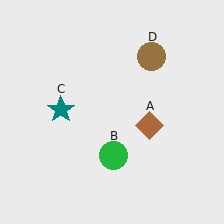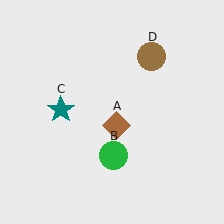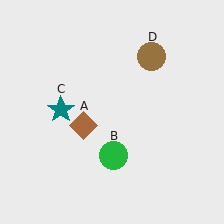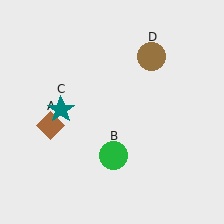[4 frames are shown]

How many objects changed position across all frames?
1 object changed position: brown diamond (object A).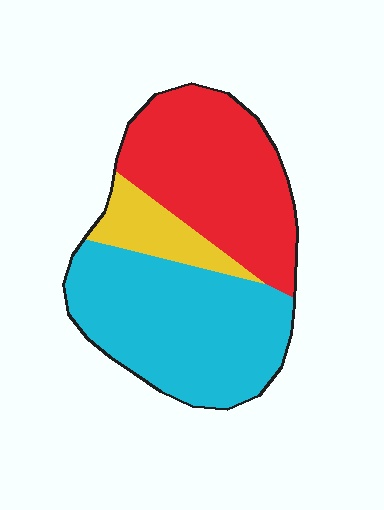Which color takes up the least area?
Yellow, at roughly 10%.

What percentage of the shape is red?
Red takes up between a third and a half of the shape.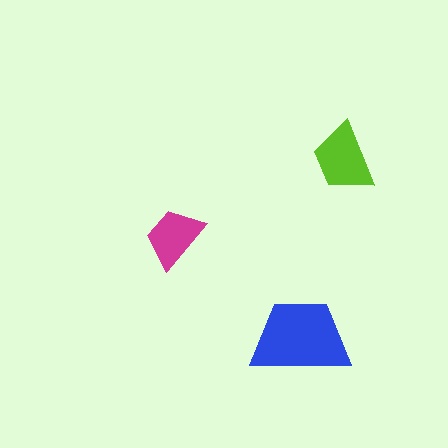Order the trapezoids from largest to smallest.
the blue one, the lime one, the magenta one.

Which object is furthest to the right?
The lime trapezoid is rightmost.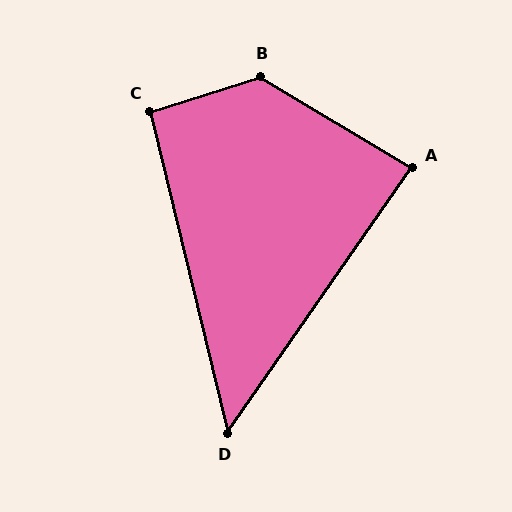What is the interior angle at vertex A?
Approximately 86 degrees (approximately right).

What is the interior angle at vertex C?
Approximately 94 degrees (approximately right).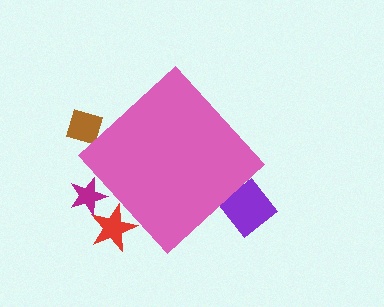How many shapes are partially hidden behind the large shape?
4 shapes are partially hidden.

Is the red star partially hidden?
Yes, the red star is partially hidden behind the pink diamond.